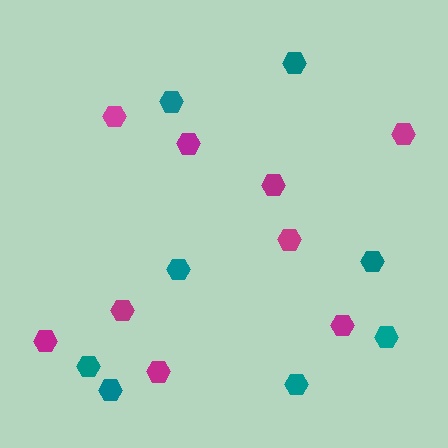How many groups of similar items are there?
There are 2 groups: one group of teal hexagons (8) and one group of magenta hexagons (9).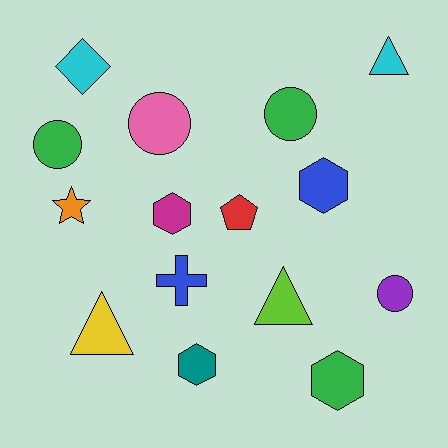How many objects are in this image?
There are 15 objects.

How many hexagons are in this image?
There are 4 hexagons.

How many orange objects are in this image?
There is 1 orange object.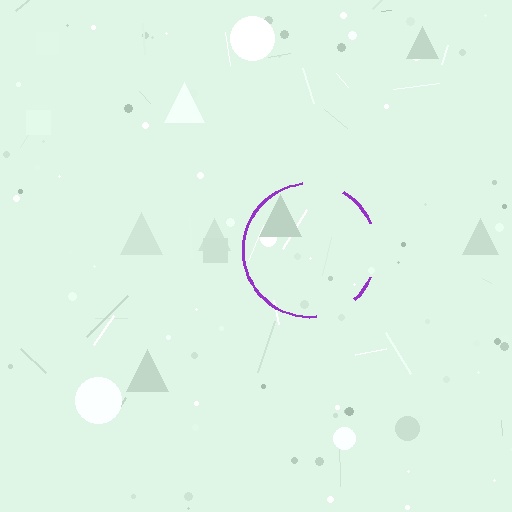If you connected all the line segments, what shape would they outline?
They would outline a circle.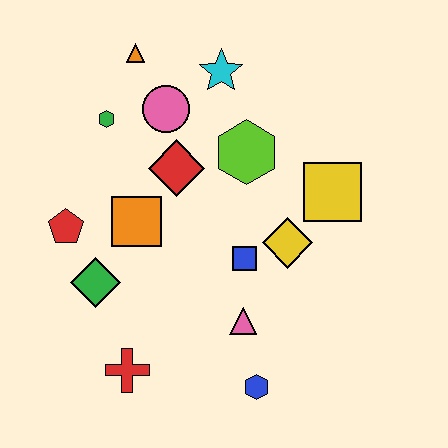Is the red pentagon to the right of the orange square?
No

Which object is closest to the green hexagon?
The pink circle is closest to the green hexagon.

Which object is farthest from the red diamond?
The blue hexagon is farthest from the red diamond.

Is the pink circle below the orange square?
No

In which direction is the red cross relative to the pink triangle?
The red cross is to the left of the pink triangle.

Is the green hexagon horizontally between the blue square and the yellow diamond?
No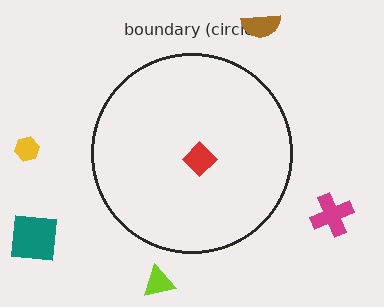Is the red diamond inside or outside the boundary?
Inside.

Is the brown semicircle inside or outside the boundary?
Outside.